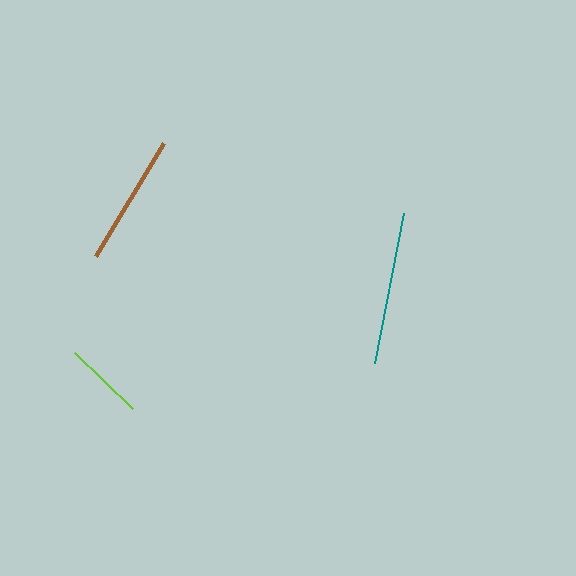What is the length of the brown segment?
The brown segment is approximately 131 pixels long.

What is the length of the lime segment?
The lime segment is approximately 80 pixels long.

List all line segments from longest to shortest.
From longest to shortest: teal, brown, lime.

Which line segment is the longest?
The teal line is the longest at approximately 152 pixels.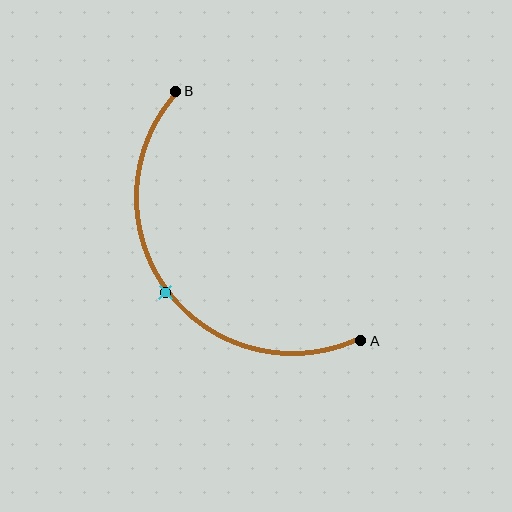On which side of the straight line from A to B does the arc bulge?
The arc bulges below and to the left of the straight line connecting A and B.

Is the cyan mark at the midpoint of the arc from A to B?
Yes. The cyan mark lies on the arc at equal arc-length from both A and B — it is the arc midpoint.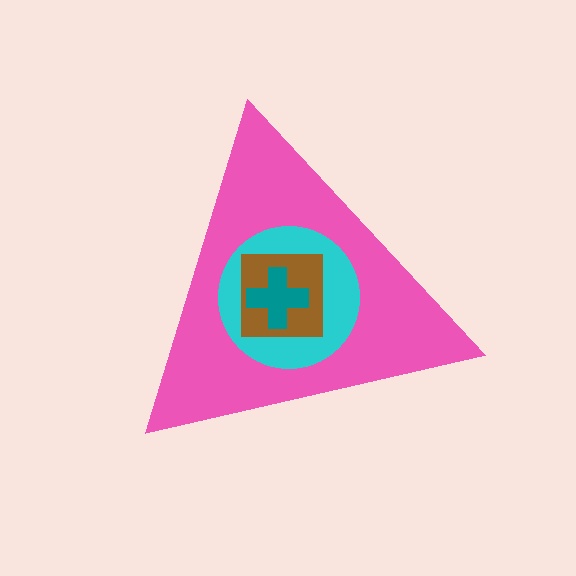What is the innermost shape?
The teal cross.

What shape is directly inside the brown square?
The teal cross.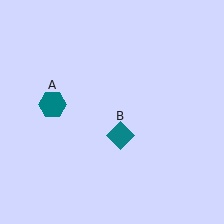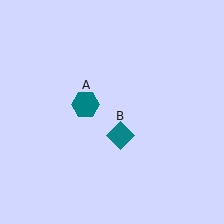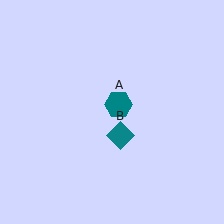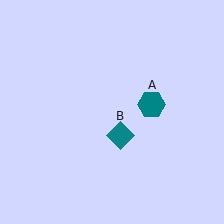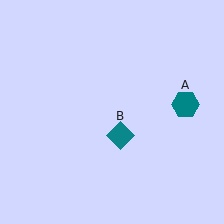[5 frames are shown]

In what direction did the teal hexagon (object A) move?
The teal hexagon (object A) moved right.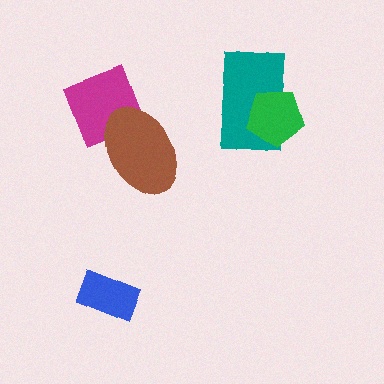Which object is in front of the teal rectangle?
The green pentagon is in front of the teal rectangle.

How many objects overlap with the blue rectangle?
0 objects overlap with the blue rectangle.